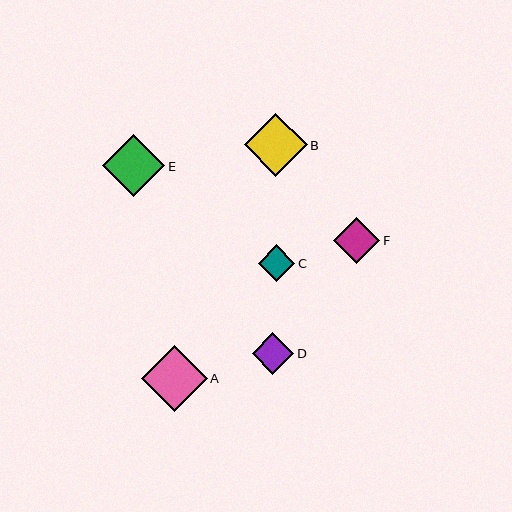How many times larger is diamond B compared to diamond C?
Diamond B is approximately 1.7 times the size of diamond C.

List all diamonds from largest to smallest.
From largest to smallest: A, B, E, F, D, C.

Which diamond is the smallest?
Diamond C is the smallest with a size of approximately 37 pixels.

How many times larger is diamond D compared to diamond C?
Diamond D is approximately 1.1 times the size of diamond C.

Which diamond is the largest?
Diamond A is the largest with a size of approximately 66 pixels.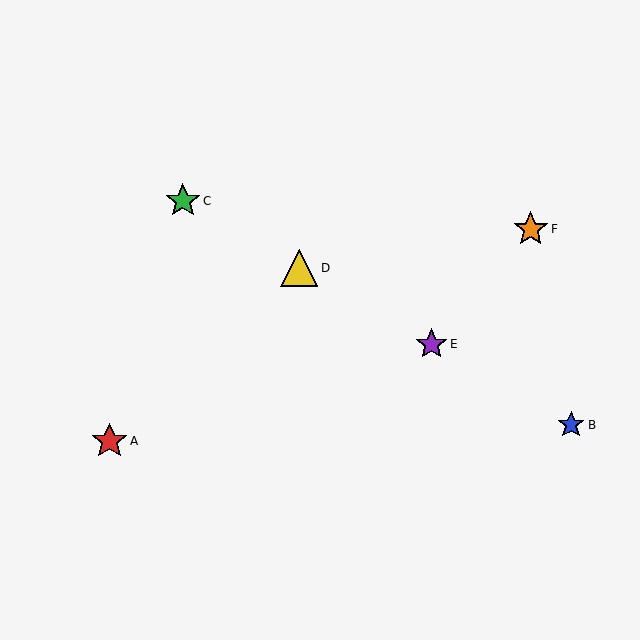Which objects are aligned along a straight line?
Objects B, C, D, E are aligned along a straight line.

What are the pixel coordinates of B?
Object B is at (571, 425).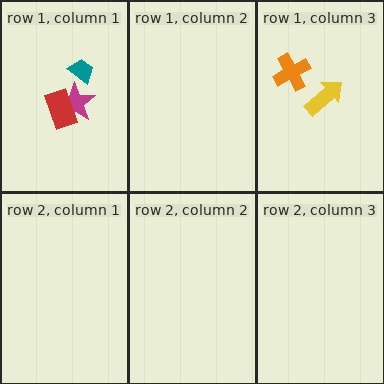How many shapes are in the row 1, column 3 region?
2.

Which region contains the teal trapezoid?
The row 1, column 1 region.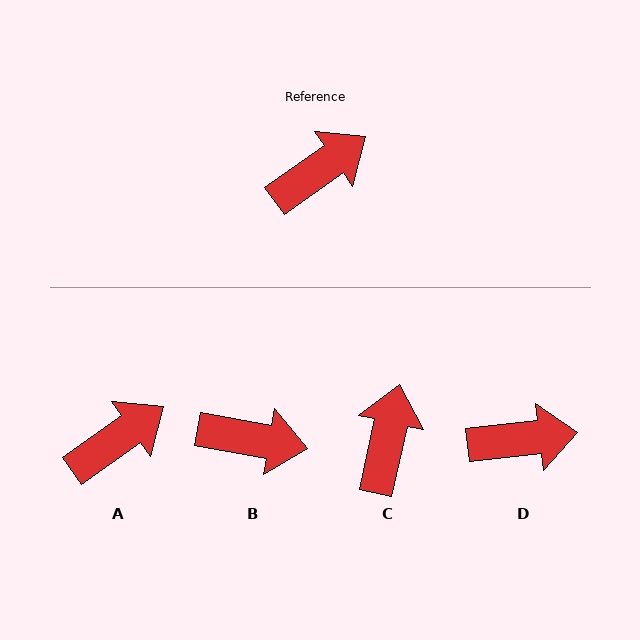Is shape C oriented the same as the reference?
No, it is off by about 42 degrees.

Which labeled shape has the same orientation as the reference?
A.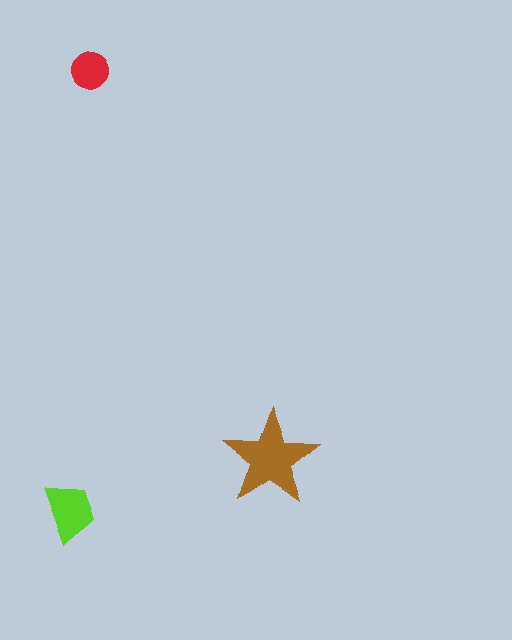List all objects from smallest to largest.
The red circle, the lime trapezoid, the brown star.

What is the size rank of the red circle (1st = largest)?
3rd.